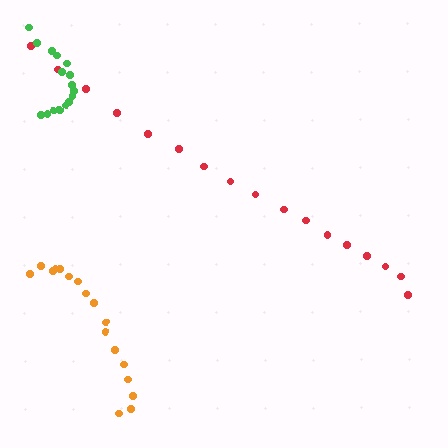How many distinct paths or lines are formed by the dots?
There are 3 distinct paths.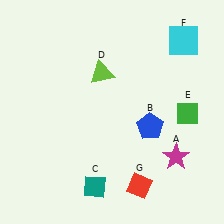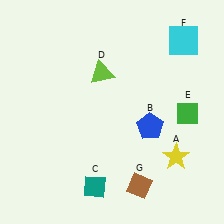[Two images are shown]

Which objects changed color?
A changed from magenta to yellow. G changed from red to brown.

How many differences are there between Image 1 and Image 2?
There are 2 differences between the two images.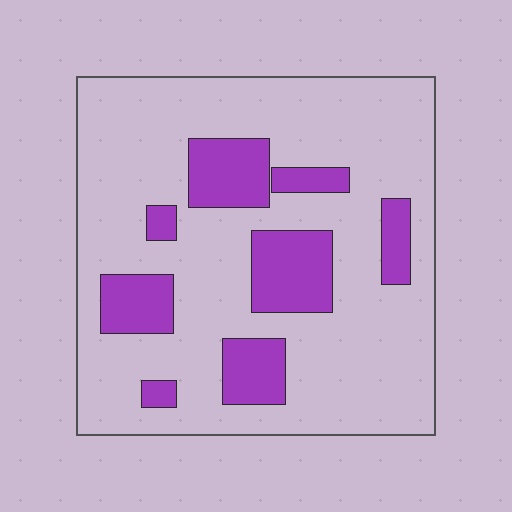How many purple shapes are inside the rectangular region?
8.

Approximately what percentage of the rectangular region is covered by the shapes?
Approximately 20%.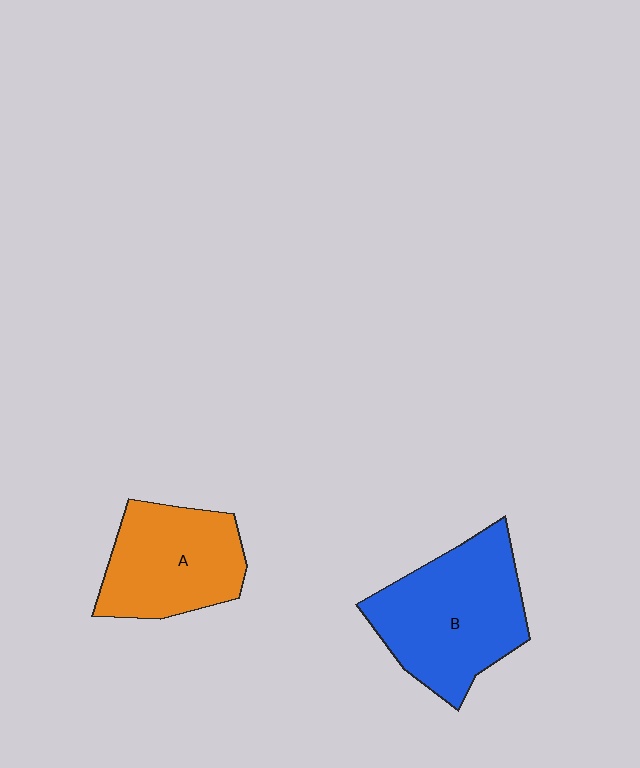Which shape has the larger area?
Shape B (blue).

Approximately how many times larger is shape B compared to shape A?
Approximately 1.3 times.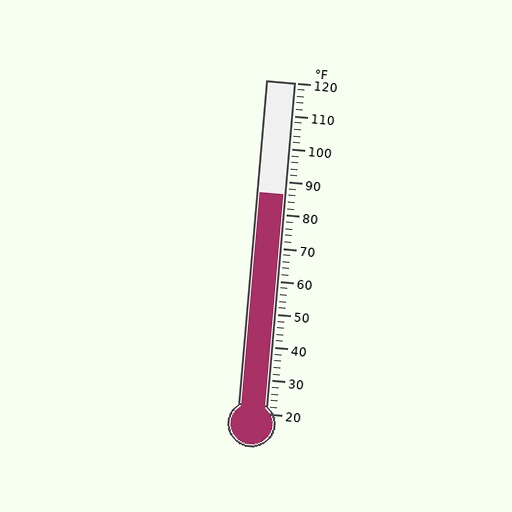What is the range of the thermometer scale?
The thermometer scale ranges from 20°F to 120°F.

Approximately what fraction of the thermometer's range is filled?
The thermometer is filled to approximately 65% of its range.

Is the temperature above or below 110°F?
The temperature is below 110°F.